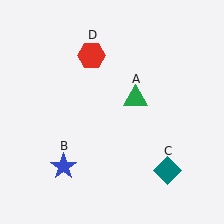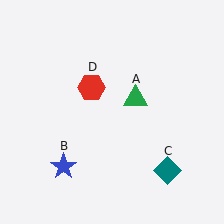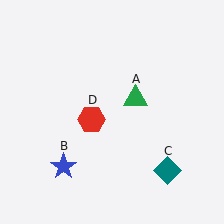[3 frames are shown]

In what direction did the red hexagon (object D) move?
The red hexagon (object D) moved down.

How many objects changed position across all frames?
1 object changed position: red hexagon (object D).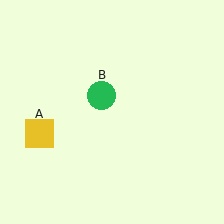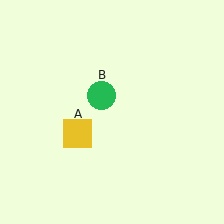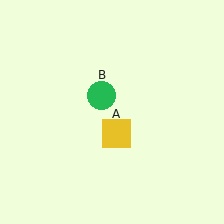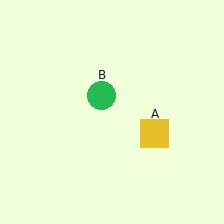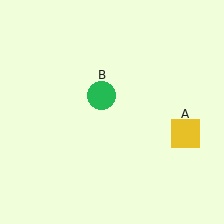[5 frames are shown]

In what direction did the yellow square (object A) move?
The yellow square (object A) moved right.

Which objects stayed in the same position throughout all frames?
Green circle (object B) remained stationary.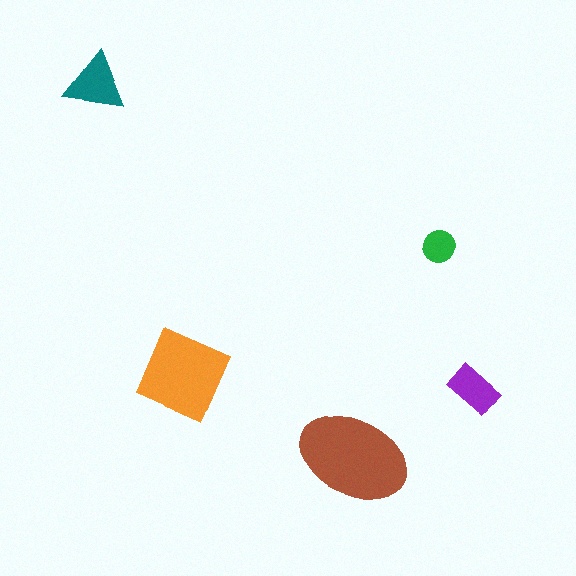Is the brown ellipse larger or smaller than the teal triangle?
Larger.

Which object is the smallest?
The green circle.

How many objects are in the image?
There are 5 objects in the image.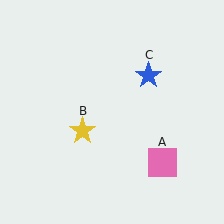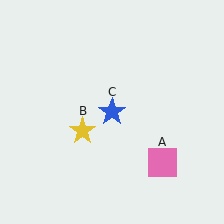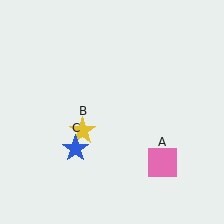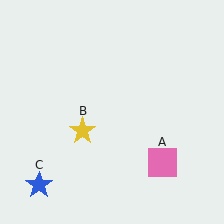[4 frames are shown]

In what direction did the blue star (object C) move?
The blue star (object C) moved down and to the left.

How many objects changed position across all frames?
1 object changed position: blue star (object C).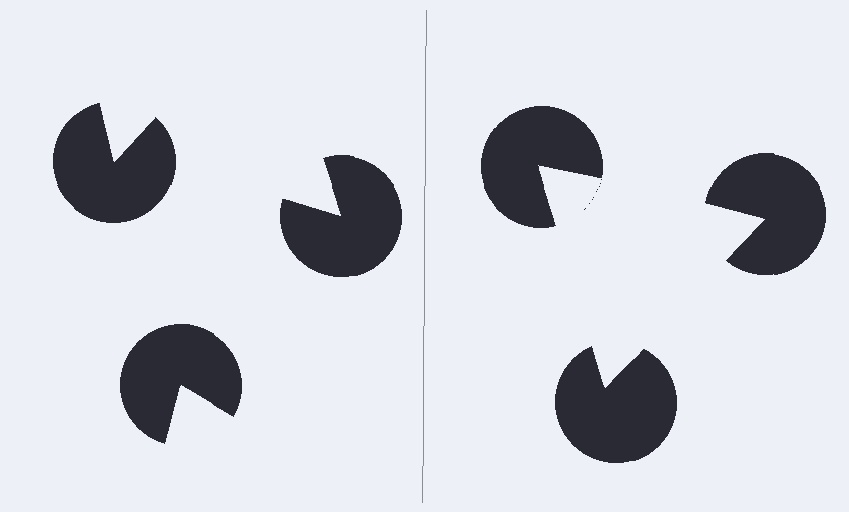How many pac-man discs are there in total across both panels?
6 — 3 on each side.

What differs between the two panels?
The pac-man discs are positioned identically on both sides; only the wedge orientations differ. On the right they align to a triangle; on the left they are misaligned.